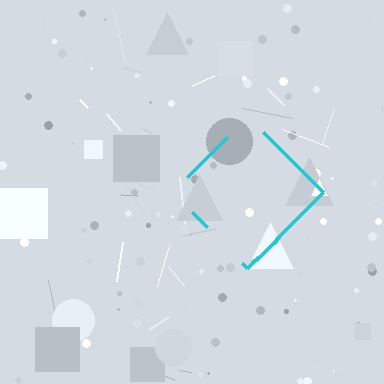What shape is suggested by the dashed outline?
The dashed outline suggests a diamond.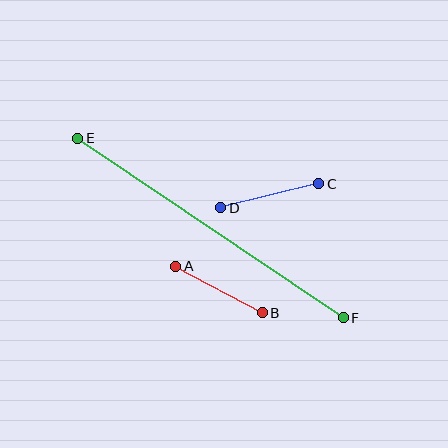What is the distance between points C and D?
The distance is approximately 101 pixels.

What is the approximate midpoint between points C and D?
The midpoint is at approximately (270, 196) pixels.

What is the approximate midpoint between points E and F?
The midpoint is at approximately (210, 228) pixels.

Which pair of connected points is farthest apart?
Points E and F are farthest apart.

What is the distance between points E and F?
The distance is approximately 321 pixels.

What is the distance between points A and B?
The distance is approximately 98 pixels.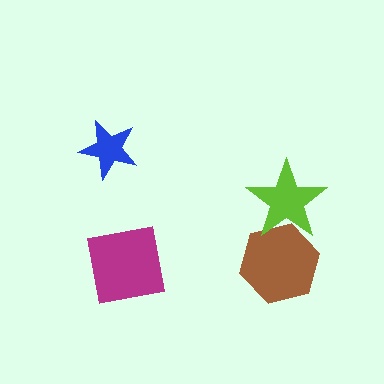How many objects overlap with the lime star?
1 object overlaps with the lime star.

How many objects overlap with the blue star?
0 objects overlap with the blue star.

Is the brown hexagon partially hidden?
Yes, it is partially covered by another shape.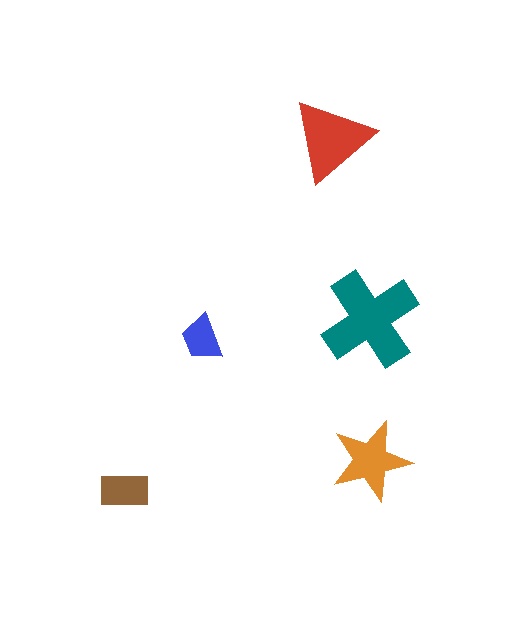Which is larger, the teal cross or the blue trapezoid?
The teal cross.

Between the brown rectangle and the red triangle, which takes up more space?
The red triangle.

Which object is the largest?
The teal cross.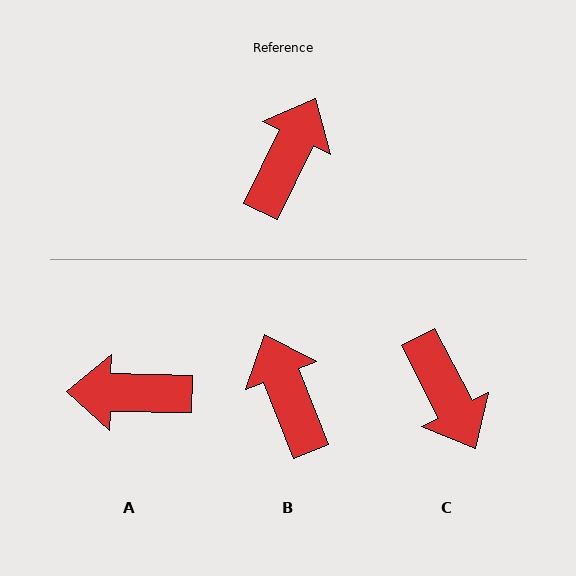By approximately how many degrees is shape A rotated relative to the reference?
Approximately 115 degrees counter-clockwise.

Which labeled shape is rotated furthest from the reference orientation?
C, about 127 degrees away.